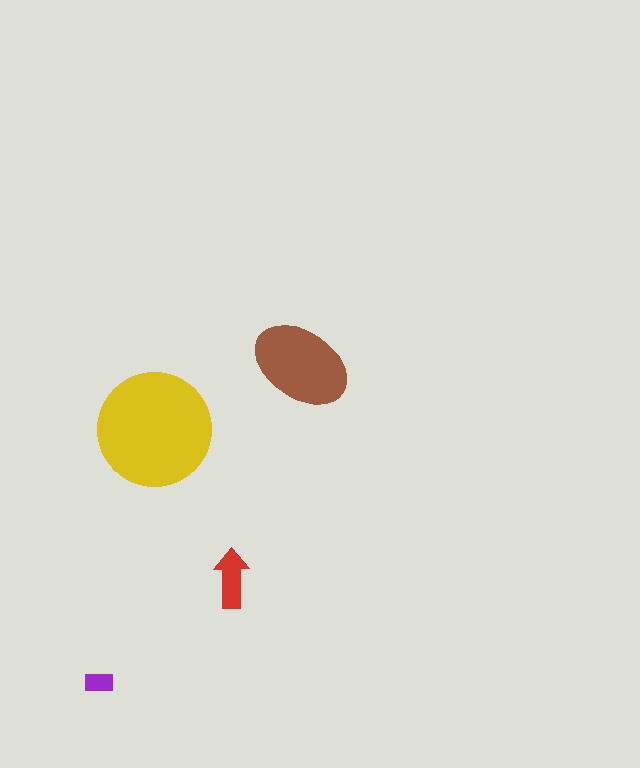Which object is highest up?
The brown ellipse is topmost.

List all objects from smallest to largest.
The purple rectangle, the red arrow, the brown ellipse, the yellow circle.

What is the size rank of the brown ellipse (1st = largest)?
2nd.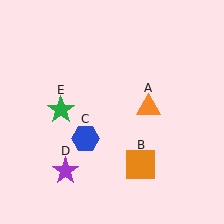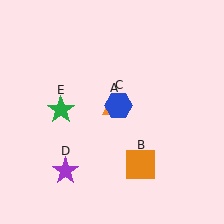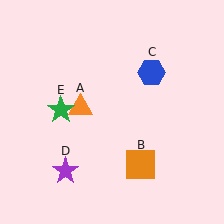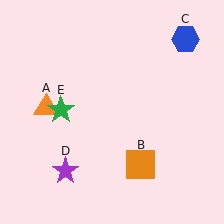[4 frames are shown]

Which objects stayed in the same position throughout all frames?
Orange square (object B) and purple star (object D) and green star (object E) remained stationary.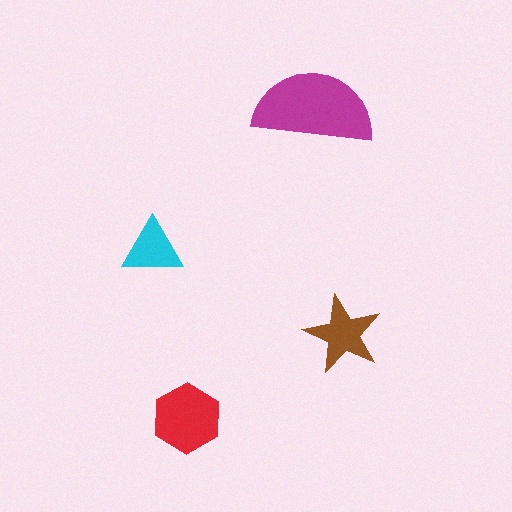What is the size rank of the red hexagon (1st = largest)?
2nd.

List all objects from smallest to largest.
The cyan triangle, the brown star, the red hexagon, the magenta semicircle.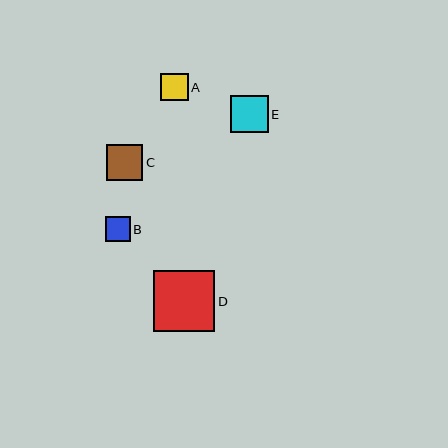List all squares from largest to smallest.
From largest to smallest: D, E, C, A, B.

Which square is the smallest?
Square B is the smallest with a size of approximately 25 pixels.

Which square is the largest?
Square D is the largest with a size of approximately 61 pixels.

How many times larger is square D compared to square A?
Square D is approximately 2.2 times the size of square A.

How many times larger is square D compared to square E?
Square D is approximately 1.6 times the size of square E.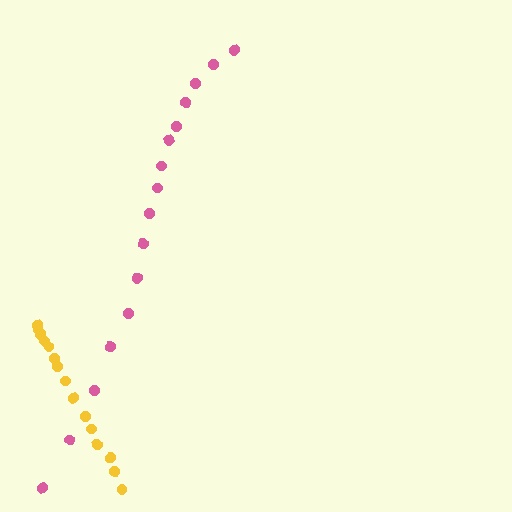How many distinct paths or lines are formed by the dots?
There are 2 distinct paths.